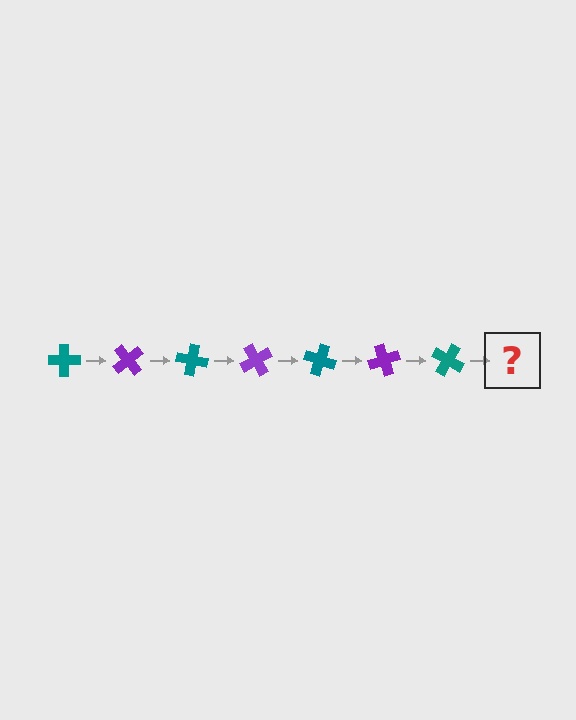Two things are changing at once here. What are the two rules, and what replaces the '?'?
The two rules are that it rotates 50 degrees each step and the color cycles through teal and purple. The '?' should be a purple cross, rotated 350 degrees from the start.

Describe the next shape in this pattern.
It should be a purple cross, rotated 350 degrees from the start.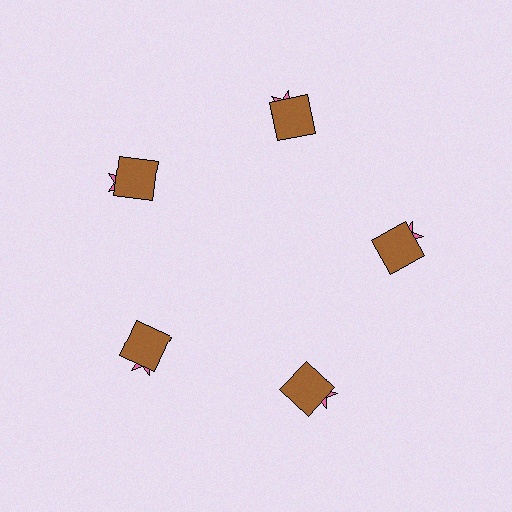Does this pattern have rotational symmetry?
Yes, this pattern has 5-fold rotational symmetry. It looks the same after rotating 72 degrees around the center.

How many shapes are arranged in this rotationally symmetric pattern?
There are 10 shapes, arranged in 5 groups of 2.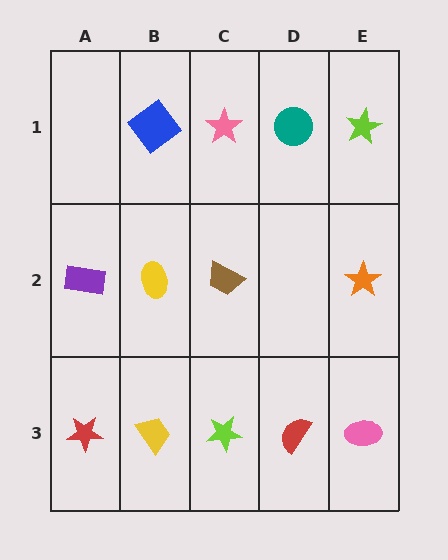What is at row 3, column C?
A lime star.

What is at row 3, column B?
A yellow trapezoid.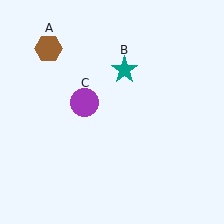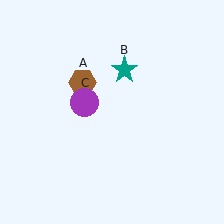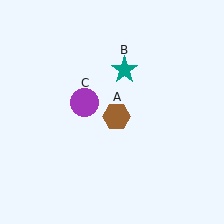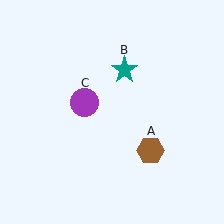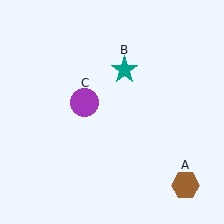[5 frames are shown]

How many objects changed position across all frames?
1 object changed position: brown hexagon (object A).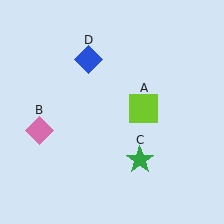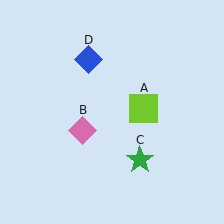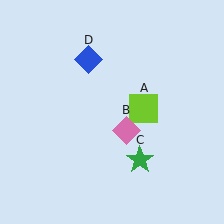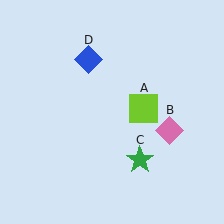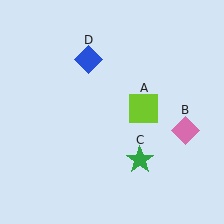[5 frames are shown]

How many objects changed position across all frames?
1 object changed position: pink diamond (object B).